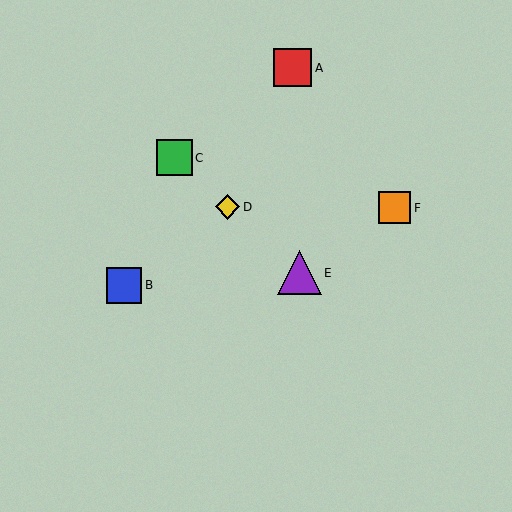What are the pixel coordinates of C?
Object C is at (174, 158).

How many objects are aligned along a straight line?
3 objects (C, D, E) are aligned along a straight line.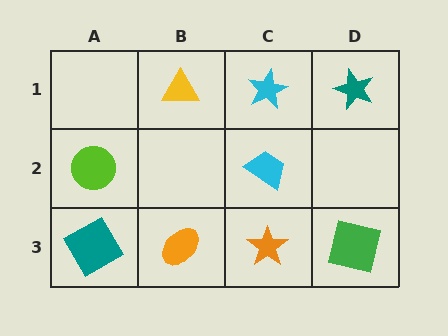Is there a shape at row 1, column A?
No, that cell is empty.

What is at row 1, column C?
A cyan star.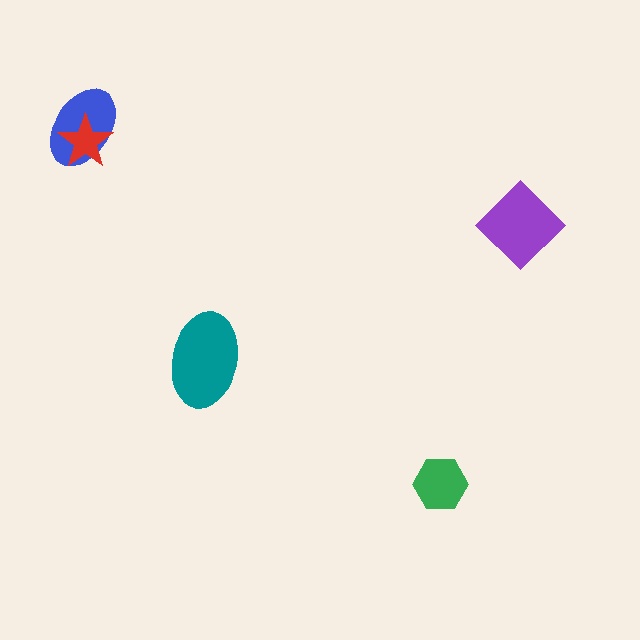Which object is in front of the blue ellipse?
The red star is in front of the blue ellipse.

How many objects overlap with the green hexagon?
0 objects overlap with the green hexagon.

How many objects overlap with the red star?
1 object overlaps with the red star.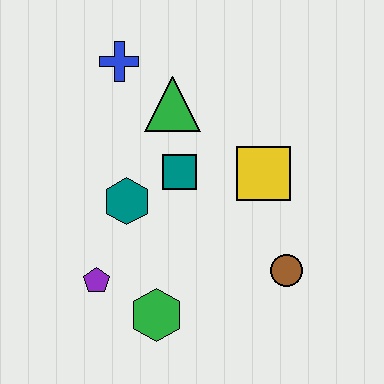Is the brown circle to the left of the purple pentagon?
No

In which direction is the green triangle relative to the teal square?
The green triangle is above the teal square.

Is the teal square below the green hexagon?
No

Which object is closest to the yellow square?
The teal square is closest to the yellow square.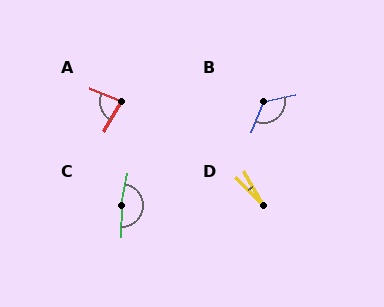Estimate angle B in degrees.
Approximately 126 degrees.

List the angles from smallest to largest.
D (15°), A (82°), B (126°), C (170°).